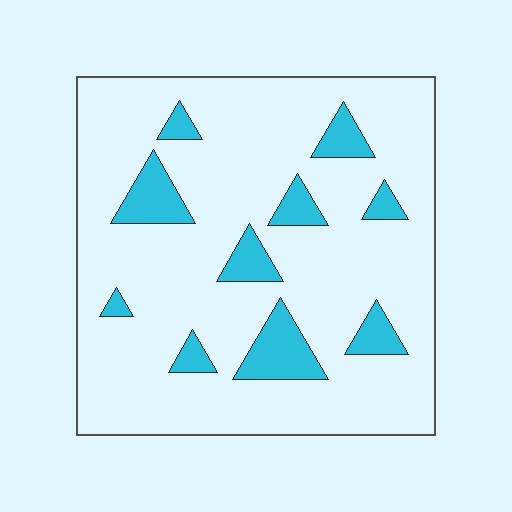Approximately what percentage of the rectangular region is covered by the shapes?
Approximately 15%.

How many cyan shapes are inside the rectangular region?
10.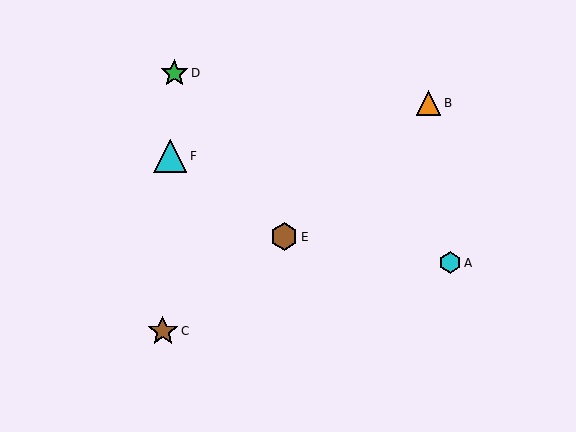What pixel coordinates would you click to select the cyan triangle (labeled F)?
Click at (170, 156) to select the cyan triangle F.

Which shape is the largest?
The cyan triangle (labeled F) is the largest.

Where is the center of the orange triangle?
The center of the orange triangle is at (428, 103).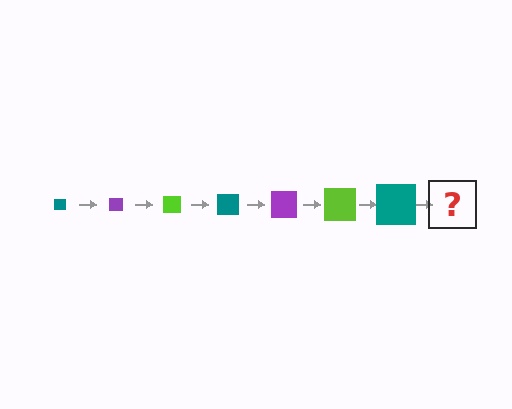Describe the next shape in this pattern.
It should be a purple square, larger than the previous one.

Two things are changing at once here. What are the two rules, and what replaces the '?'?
The two rules are that the square grows larger each step and the color cycles through teal, purple, and lime. The '?' should be a purple square, larger than the previous one.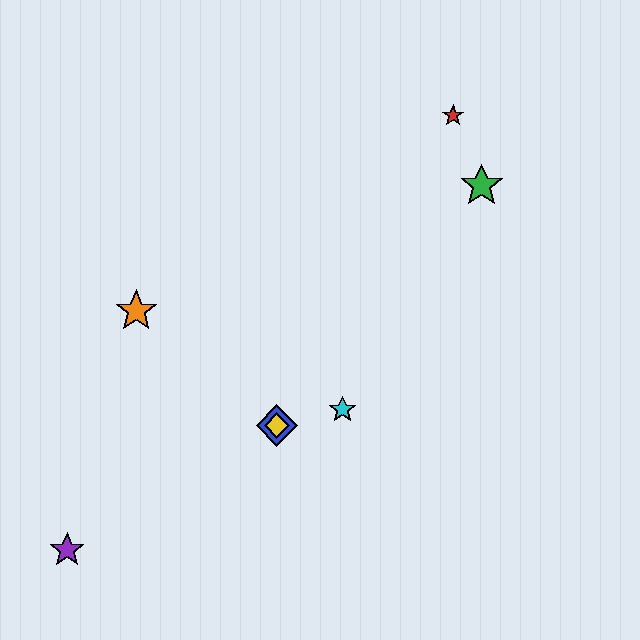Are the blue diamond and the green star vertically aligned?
No, the blue diamond is at x≈277 and the green star is at x≈482.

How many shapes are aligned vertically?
2 shapes (the blue diamond, the yellow diamond) are aligned vertically.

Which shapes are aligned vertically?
The blue diamond, the yellow diamond are aligned vertically.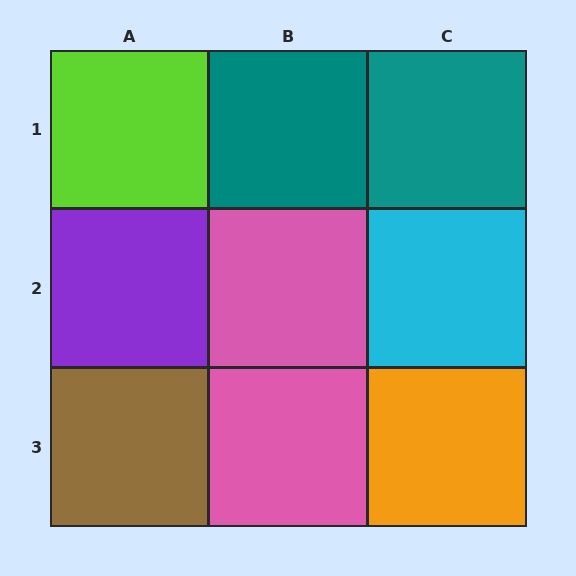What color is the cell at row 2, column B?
Pink.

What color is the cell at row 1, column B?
Teal.